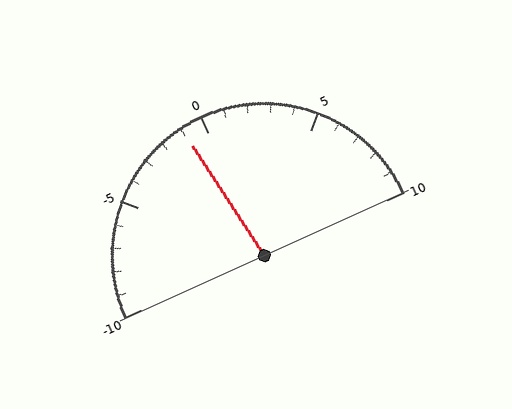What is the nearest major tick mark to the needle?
The nearest major tick mark is 0.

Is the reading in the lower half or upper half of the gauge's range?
The reading is in the lower half of the range (-10 to 10).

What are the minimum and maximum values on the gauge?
The gauge ranges from -10 to 10.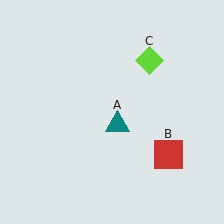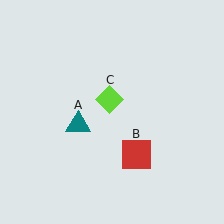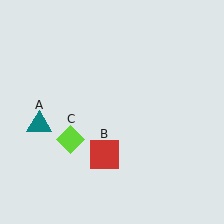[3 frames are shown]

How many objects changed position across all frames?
3 objects changed position: teal triangle (object A), red square (object B), lime diamond (object C).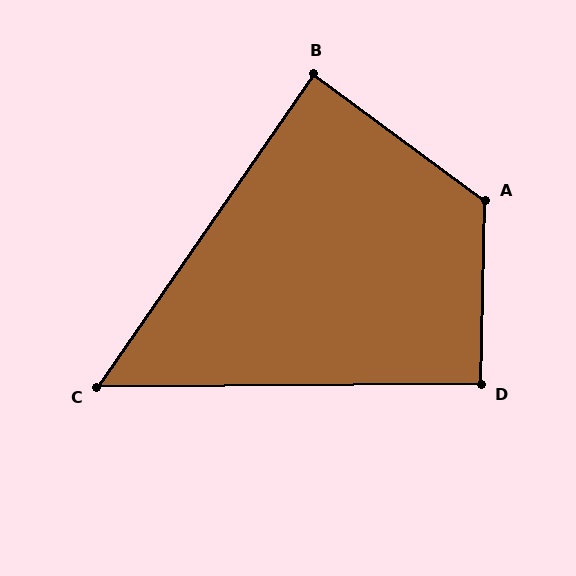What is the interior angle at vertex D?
Approximately 92 degrees (approximately right).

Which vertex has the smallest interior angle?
C, at approximately 55 degrees.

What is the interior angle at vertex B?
Approximately 88 degrees (approximately right).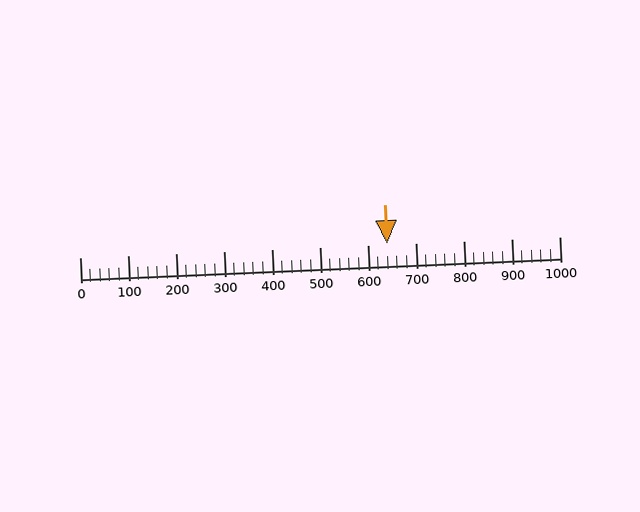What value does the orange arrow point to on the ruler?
The orange arrow points to approximately 640.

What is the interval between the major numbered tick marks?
The major tick marks are spaced 100 units apart.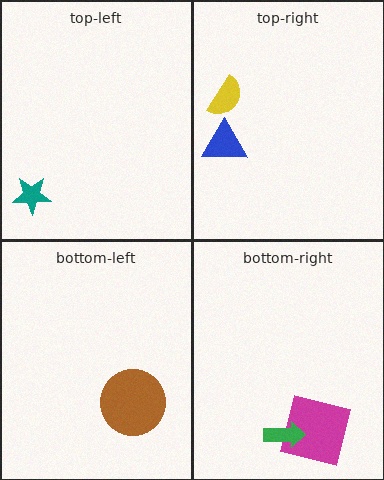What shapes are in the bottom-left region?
The brown circle.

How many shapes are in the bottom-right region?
2.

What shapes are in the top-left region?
The teal star.